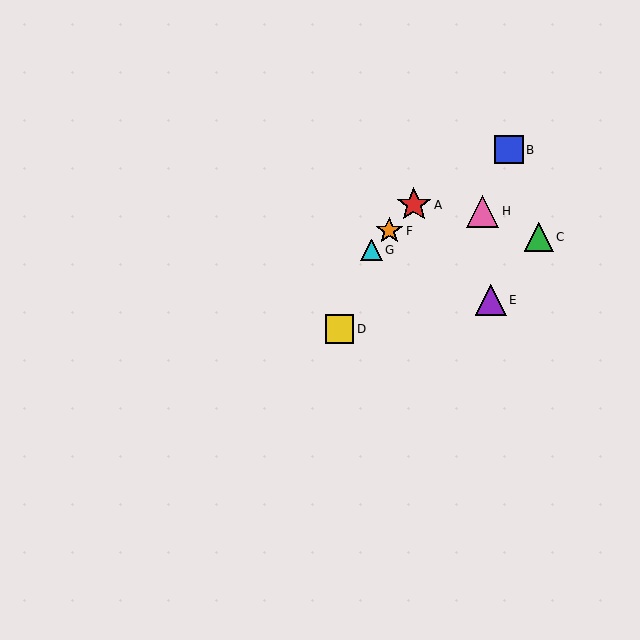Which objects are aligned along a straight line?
Objects A, F, G are aligned along a straight line.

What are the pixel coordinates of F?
Object F is at (389, 231).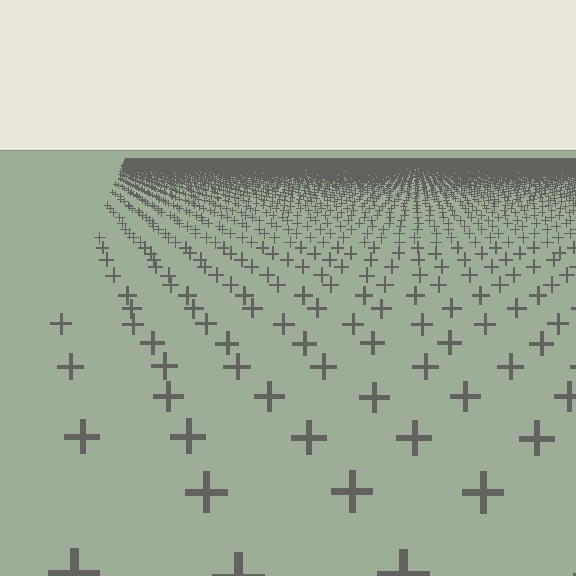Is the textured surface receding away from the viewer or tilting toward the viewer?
The surface is receding away from the viewer. Texture elements get smaller and denser toward the top.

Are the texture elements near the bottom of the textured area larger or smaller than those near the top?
Larger. Near the bottom, elements are closer to the viewer and appear at a bigger on-screen size.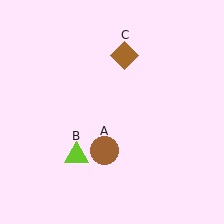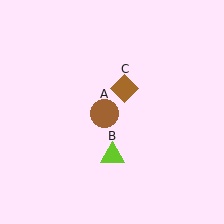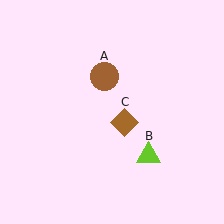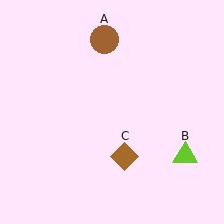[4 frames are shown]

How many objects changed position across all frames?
3 objects changed position: brown circle (object A), lime triangle (object B), brown diamond (object C).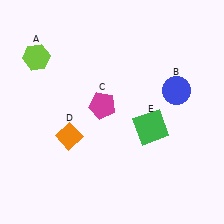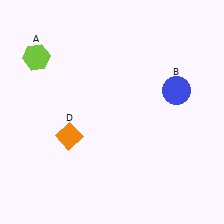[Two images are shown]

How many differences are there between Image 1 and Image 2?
There are 2 differences between the two images.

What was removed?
The green square (E), the magenta pentagon (C) were removed in Image 2.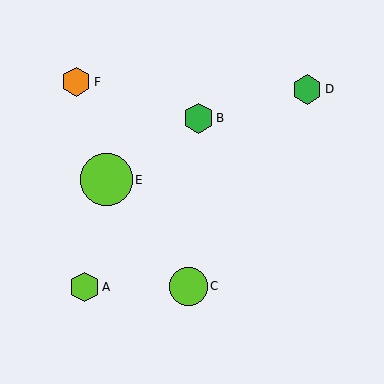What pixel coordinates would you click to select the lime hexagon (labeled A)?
Click at (84, 287) to select the lime hexagon A.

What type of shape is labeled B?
Shape B is a green hexagon.